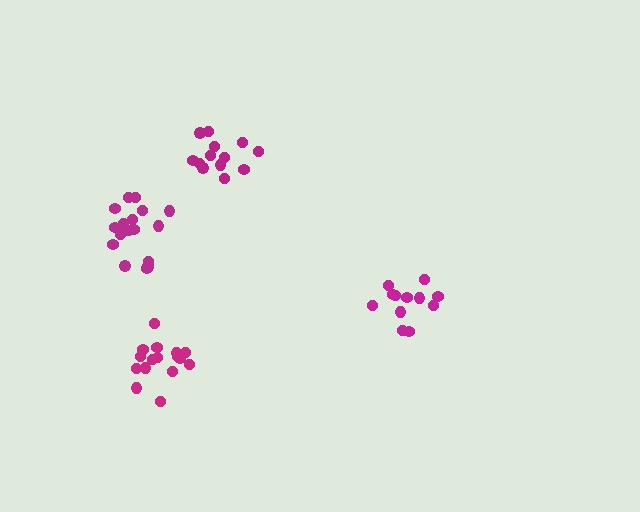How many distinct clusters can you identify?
There are 4 distinct clusters.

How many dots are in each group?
Group 1: 13 dots, Group 2: 12 dots, Group 3: 16 dots, Group 4: 18 dots (59 total).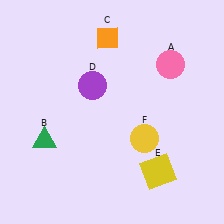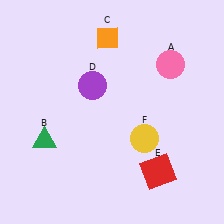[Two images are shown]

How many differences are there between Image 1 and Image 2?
There is 1 difference between the two images.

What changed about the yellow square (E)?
In Image 1, E is yellow. In Image 2, it changed to red.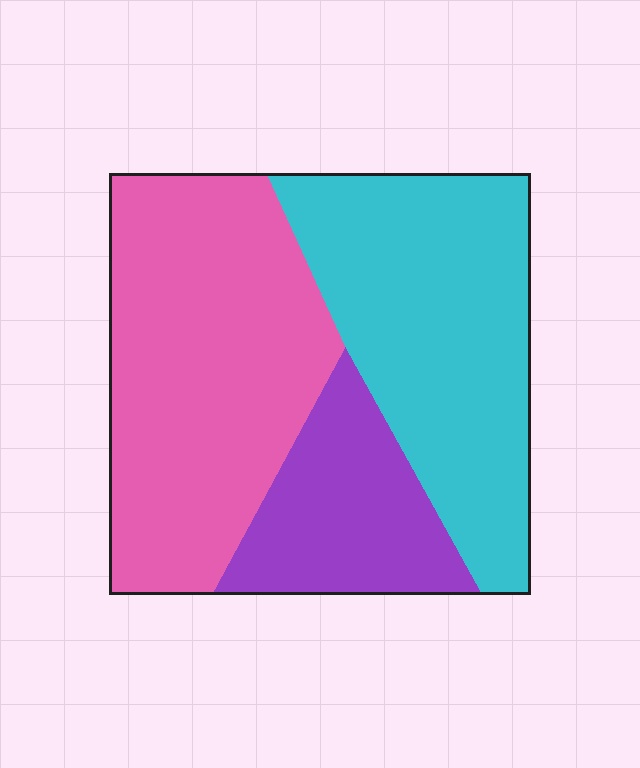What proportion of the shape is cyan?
Cyan covers around 40% of the shape.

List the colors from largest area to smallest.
From largest to smallest: pink, cyan, purple.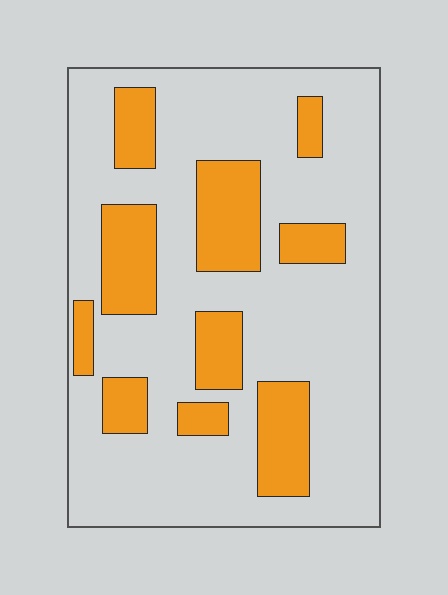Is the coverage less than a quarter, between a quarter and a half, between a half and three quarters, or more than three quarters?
Between a quarter and a half.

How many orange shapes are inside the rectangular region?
10.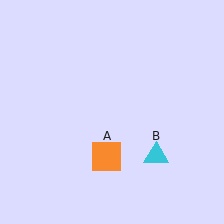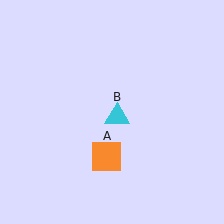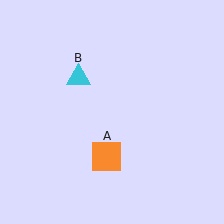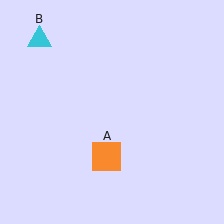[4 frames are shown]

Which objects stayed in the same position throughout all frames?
Orange square (object A) remained stationary.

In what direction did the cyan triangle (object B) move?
The cyan triangle (object B) moved up and to the left.